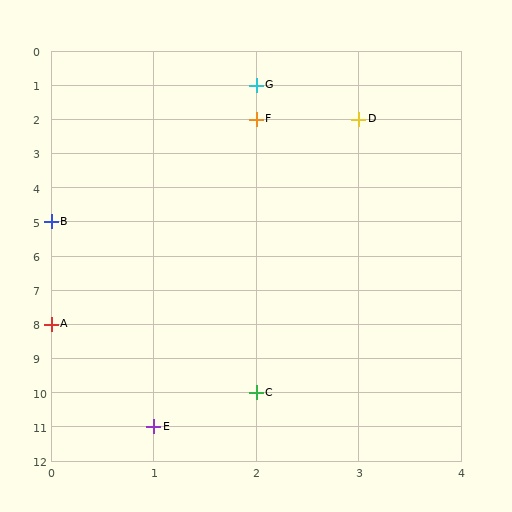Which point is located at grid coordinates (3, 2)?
Point D is at (3, 2).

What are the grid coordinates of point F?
Point F is at grid coordinates (2, 2).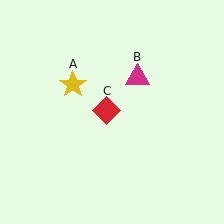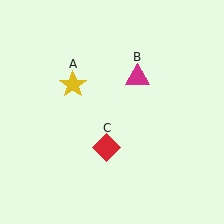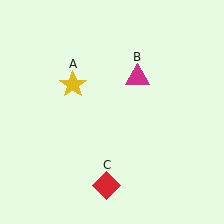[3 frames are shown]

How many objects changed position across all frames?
1 object changed position: red diamond (object C).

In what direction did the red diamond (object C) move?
The red diamond (object C) moved down.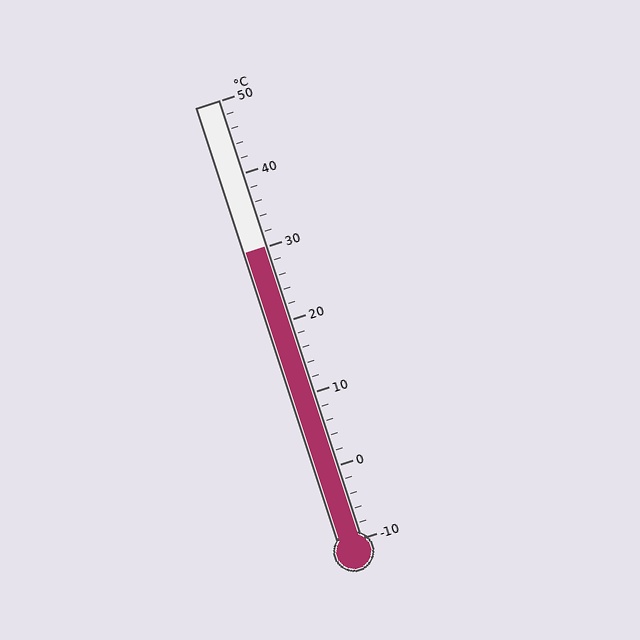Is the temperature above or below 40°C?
The temperature is below 40°C.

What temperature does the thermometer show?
The thermometer shows approximately 30°C.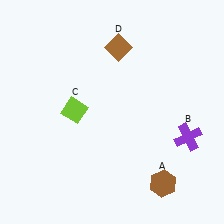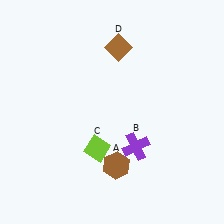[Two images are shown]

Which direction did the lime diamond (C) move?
The lime diamond (C) moved down.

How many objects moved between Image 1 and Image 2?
3 objects moved between the two images.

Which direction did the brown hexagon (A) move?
The brown hexagon (A) moved left.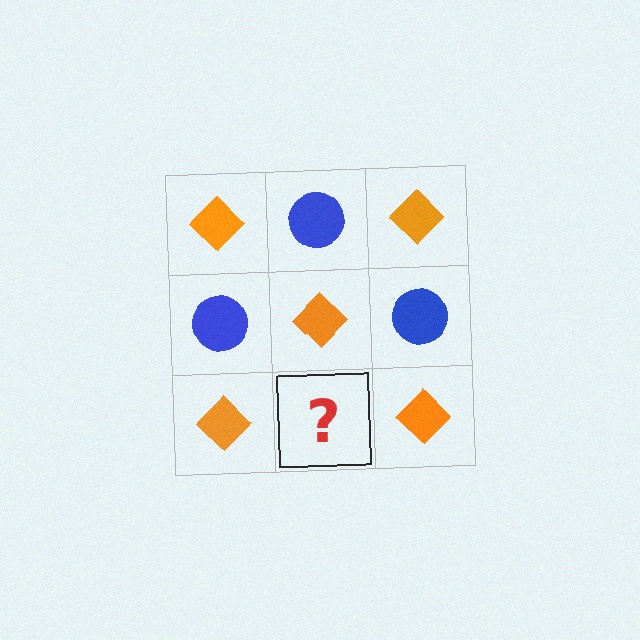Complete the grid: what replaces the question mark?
The question mark should be replaced with a blue circle.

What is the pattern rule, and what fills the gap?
The rule is that it alternates orange diamond and blue circle in a checkerboard pattern. The gap should be filled with a blue circle.